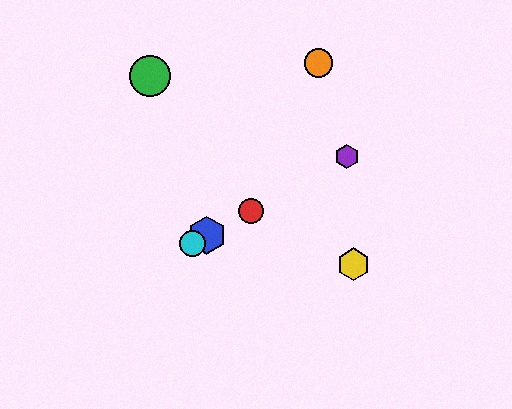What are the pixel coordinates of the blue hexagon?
The blue hexagon is at (207, 235).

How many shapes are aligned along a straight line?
4 shapes (the red circle, the blue hexagon, the purple hexagon, the cyan circle) are aligned along a straight line.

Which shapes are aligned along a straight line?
The red circle, the blue hexagon, the purple hexagon, the cyan circle are aligned along a straight line.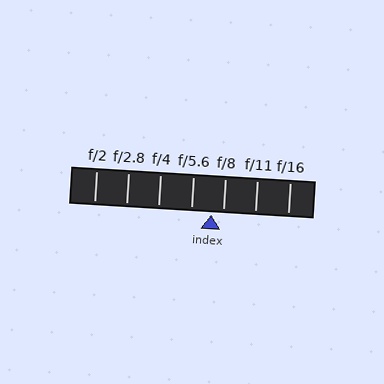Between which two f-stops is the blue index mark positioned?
The index mark is between f/5.6 and f/8.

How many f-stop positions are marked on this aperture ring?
There are 7 f-stop positions marked.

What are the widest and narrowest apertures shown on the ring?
The widest aperture shown is f/2 and the narrowest is f/16.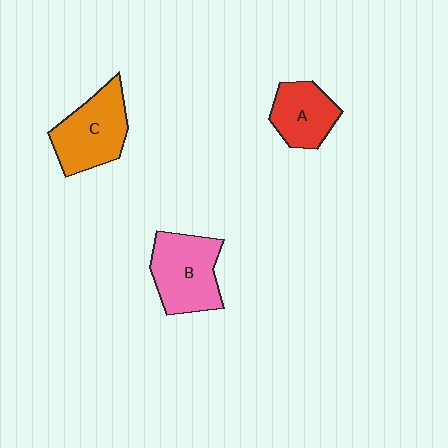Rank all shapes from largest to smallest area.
From largest to smallest: B (pink), C (orange), A (red).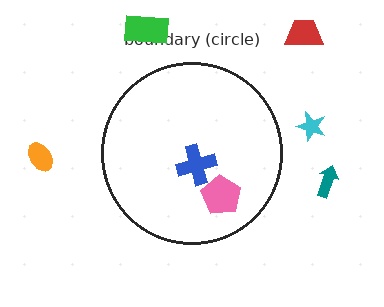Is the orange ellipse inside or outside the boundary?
Outside.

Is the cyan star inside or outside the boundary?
Outside.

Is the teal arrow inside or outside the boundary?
Outside.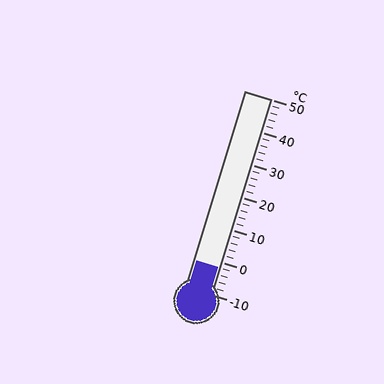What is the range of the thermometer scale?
The thermometer scale ranges from -10°C to 50°C.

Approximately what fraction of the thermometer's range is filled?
The thermometer is filled to approximately 15% of its range.